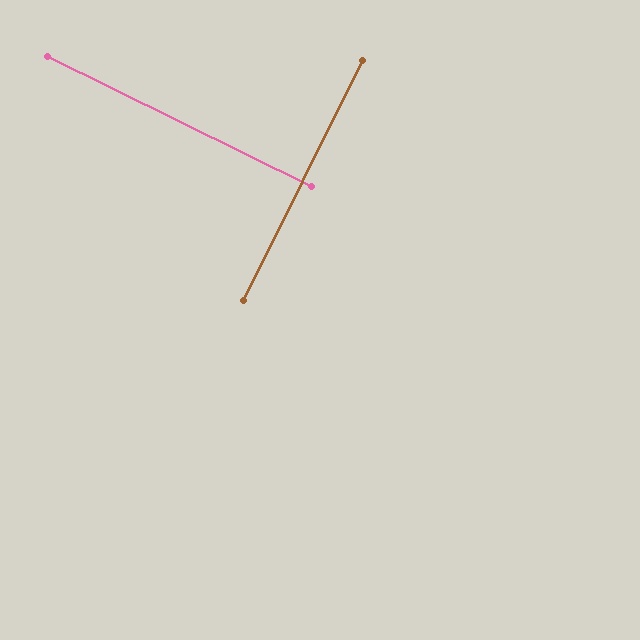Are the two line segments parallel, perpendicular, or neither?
Perpendicular — they meet at approximately 90°.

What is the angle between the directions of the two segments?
Approximately 90 degrees.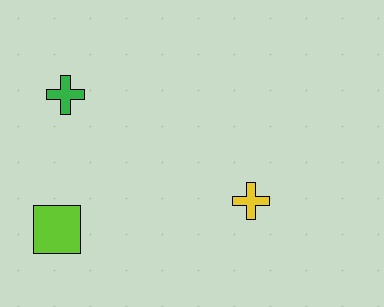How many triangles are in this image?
There are no triangles.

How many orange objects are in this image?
There are no orange objects.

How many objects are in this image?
There are 3 objects.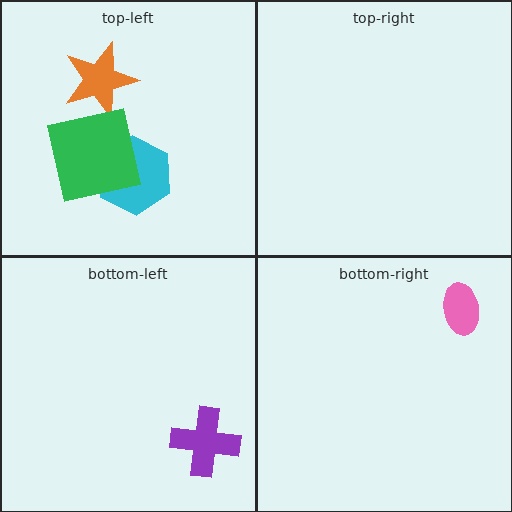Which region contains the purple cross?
The bottom-left region.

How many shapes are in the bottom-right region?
1.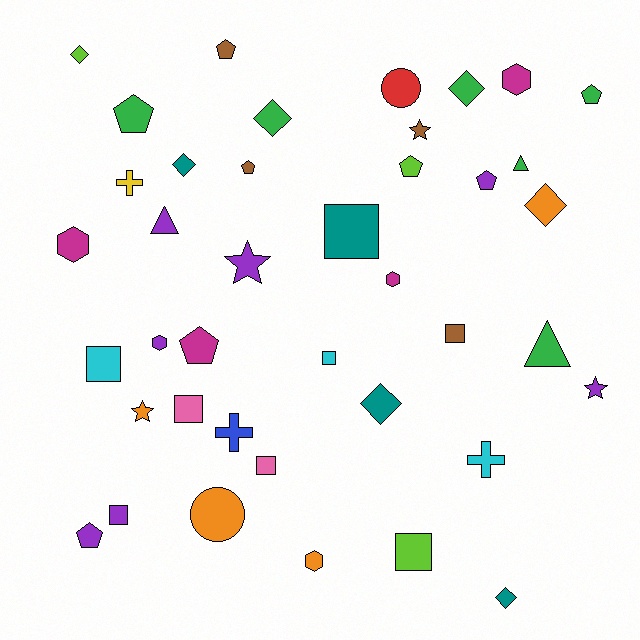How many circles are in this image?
There are 2 circles.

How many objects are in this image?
There are 40 objects.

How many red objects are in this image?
There is 1 red object.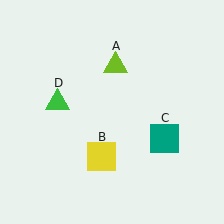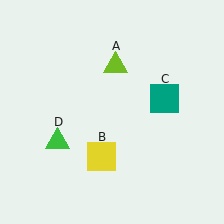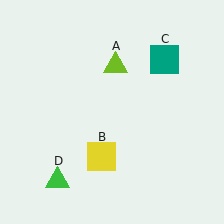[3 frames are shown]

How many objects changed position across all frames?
2 objects changed position: teal square (object C), green triangle (object D).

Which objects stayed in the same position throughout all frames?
Lime triangle (object A) and yellow square (object B) remained stationary.